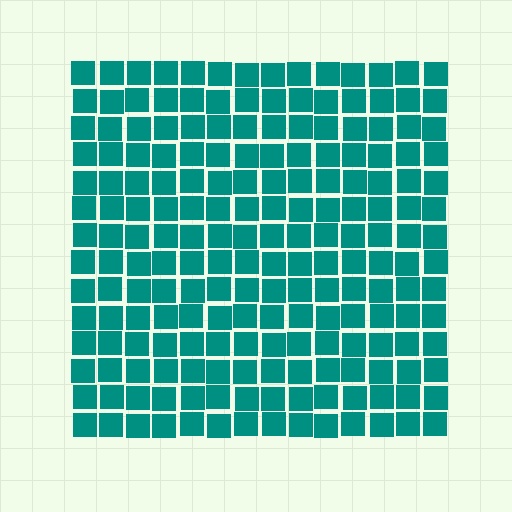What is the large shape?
The large shape is a square.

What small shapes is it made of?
It is made of small squares.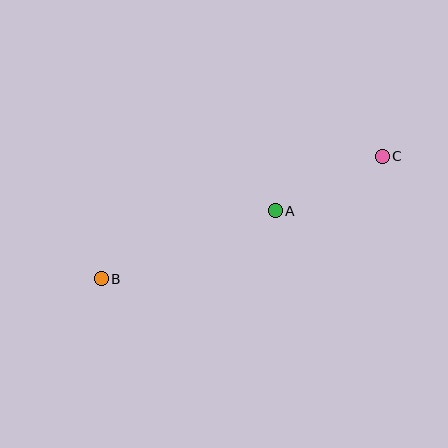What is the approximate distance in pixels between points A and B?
The distance between A and B is approximately 187 pixels.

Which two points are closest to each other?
Points A and C are closest to each other.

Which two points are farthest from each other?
Points B and C are farthest from each other.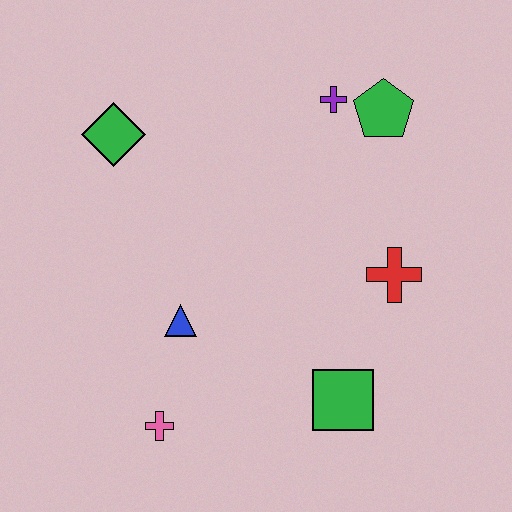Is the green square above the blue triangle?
No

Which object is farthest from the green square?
The green diamond is farthest from the green square.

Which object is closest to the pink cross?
The blue triangle is closest to the pink cross.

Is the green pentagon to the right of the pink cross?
Yes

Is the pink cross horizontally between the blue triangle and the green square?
No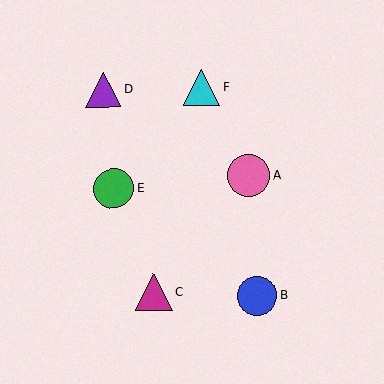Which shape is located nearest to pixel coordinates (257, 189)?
The pink circle (labeled A) at (249, 175) is nearest to that location.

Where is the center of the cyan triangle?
The center of the cyan triangle is at (202, 87).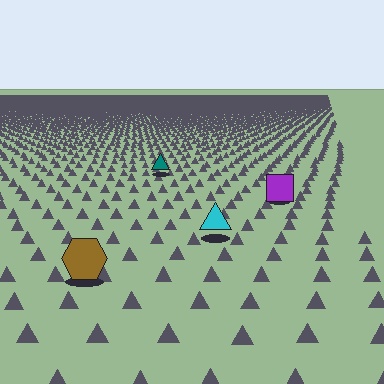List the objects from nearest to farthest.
From nearest to farthest: the brown hexagon, the cyan triangle, the purple square, the teal triangle.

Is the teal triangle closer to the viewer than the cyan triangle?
No. The cyan triangle is closer — you can tell from the texture gradient: the ground texture is coarser near it.